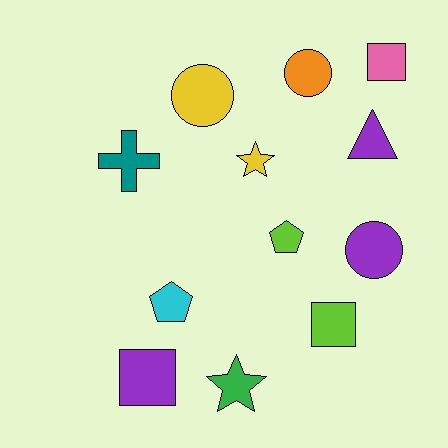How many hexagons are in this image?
There are no hexagons.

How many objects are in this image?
There are 12 objects.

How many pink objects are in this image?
There is 1 pink object.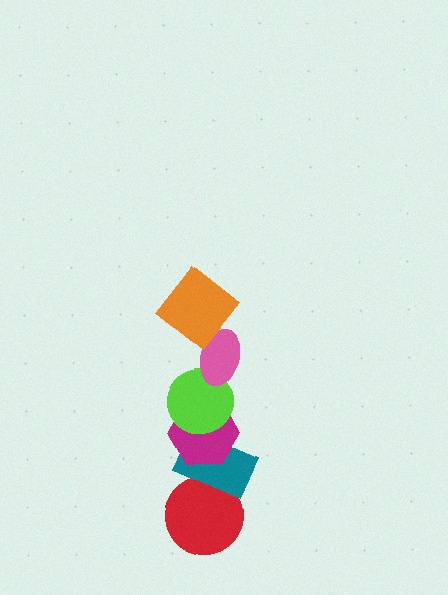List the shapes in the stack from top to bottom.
From top to bottom: the orange diamond, the pink ellipse, the lime circle, the magenta hexagon, the teal rectangle, the red circle.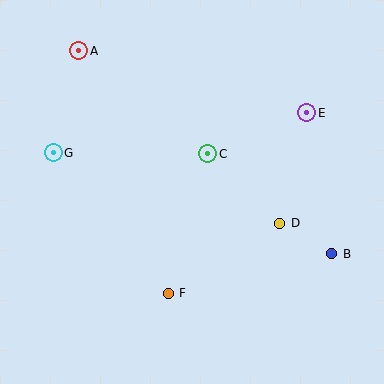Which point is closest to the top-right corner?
Point E is closest to the top-right corner.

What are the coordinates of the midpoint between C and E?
The midpoint between C and E is at (257, 133).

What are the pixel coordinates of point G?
Point G is at (53, 153).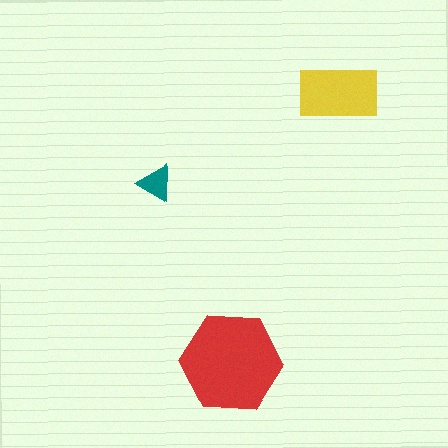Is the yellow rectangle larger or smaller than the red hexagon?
Smaller.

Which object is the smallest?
The teal triangle.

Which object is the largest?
The red hexagon.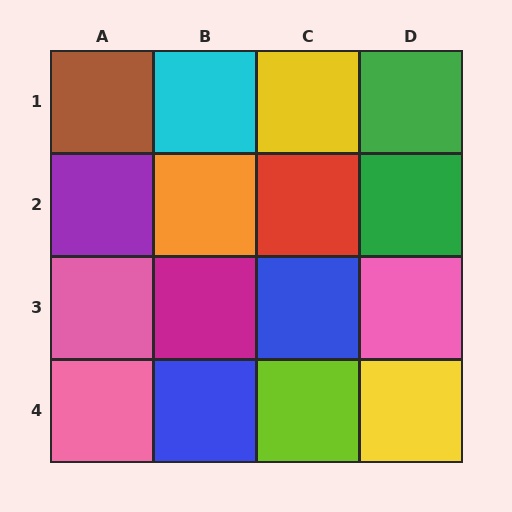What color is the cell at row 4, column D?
Yellow.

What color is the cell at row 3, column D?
Pink.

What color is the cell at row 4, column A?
Pink.